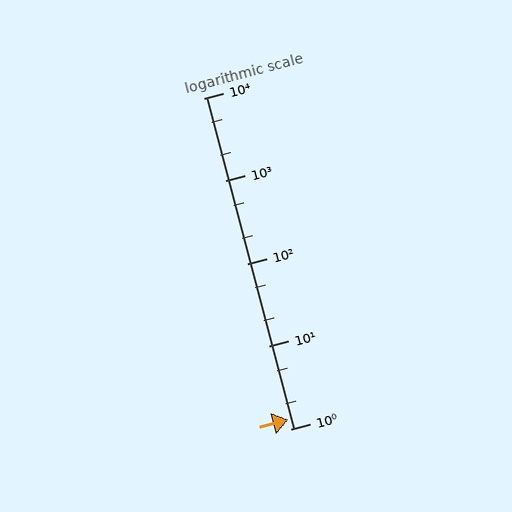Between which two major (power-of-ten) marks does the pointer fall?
The pointer is between 1 and 10.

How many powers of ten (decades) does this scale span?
The scale spans 4 decades, from 1 to 10000.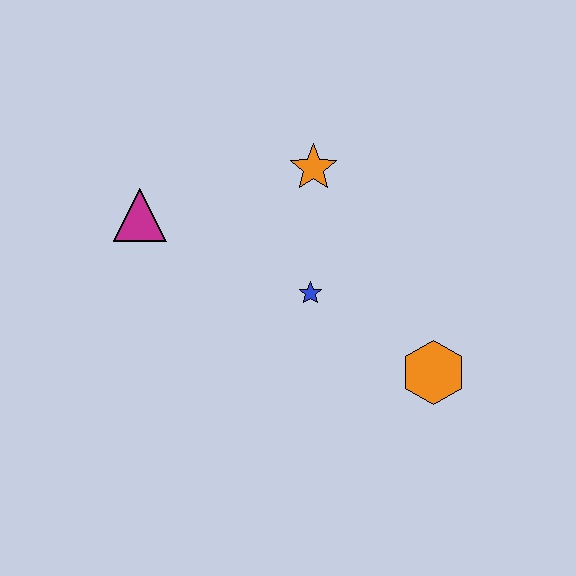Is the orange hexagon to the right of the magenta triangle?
Yes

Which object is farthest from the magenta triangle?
The orange hexagon is farthest from the magenta triangle.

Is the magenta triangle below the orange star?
Yes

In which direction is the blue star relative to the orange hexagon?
The blue star is to the left of the orange hexagon.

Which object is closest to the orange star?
The blue star is closest to the orange star.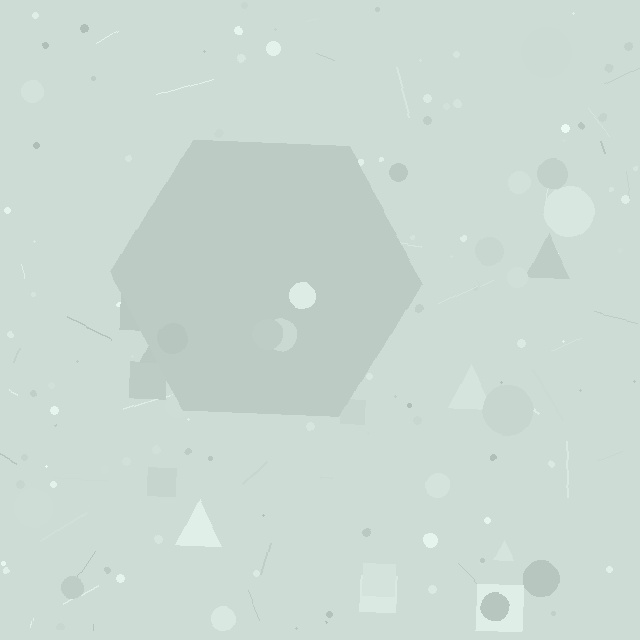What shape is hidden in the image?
A hexagon is hidden in the image.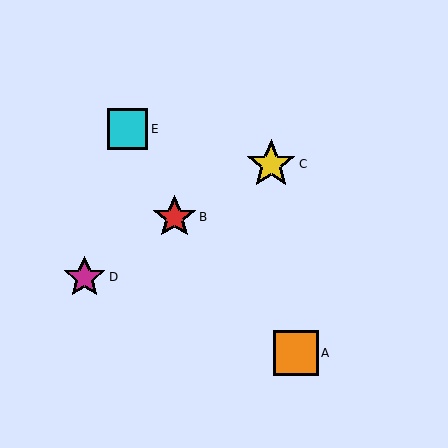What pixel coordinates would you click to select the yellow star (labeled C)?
Click at (271, 164) to select the yellow star C.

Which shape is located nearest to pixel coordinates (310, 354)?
The orange square (labeled A) at (296, 353) is nearest to that location.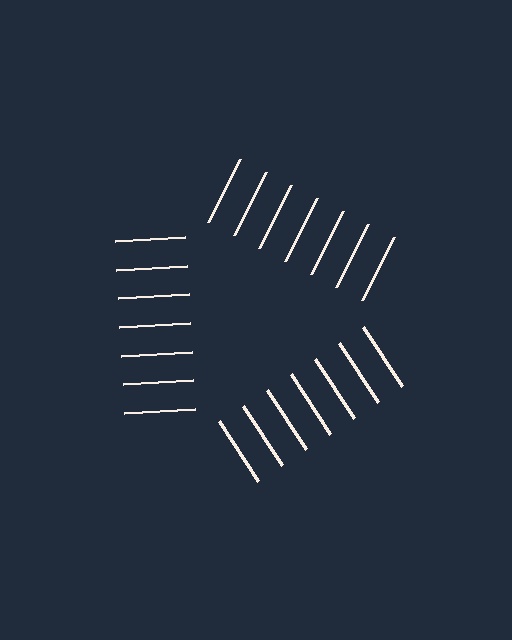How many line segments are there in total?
21 — 7 along each of the 3 edges.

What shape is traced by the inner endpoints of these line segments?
An illusory triangle — the line segments terminate on its edges but no continuous stroke is drawn.